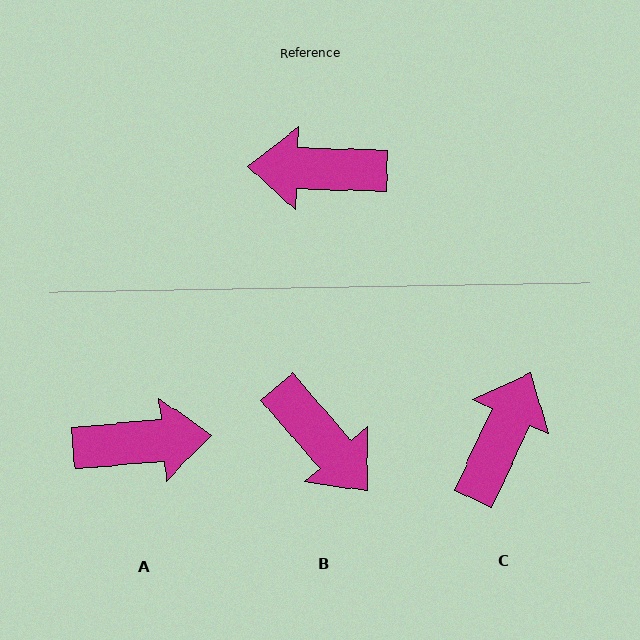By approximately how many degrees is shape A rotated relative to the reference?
Approximately 173 degrees clockwise.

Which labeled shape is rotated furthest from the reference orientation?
A, about 173 degrees away.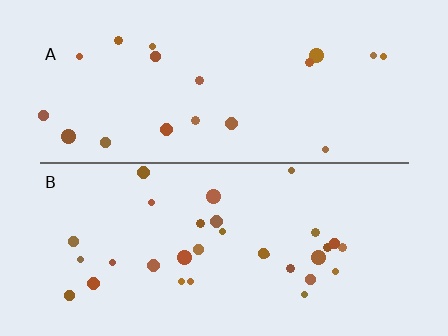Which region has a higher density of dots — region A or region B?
B (the bottom).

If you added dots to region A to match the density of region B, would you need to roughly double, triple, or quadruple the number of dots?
Approximately double.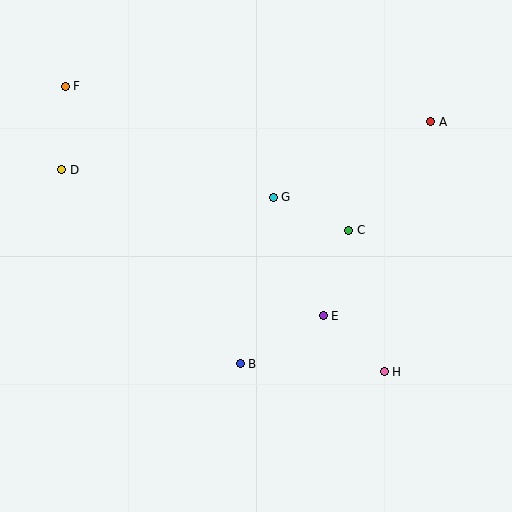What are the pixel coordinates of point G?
Point G is at (273, 197).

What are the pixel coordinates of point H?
Point H is at (384, 372).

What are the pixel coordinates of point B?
Point B is at (240, 364).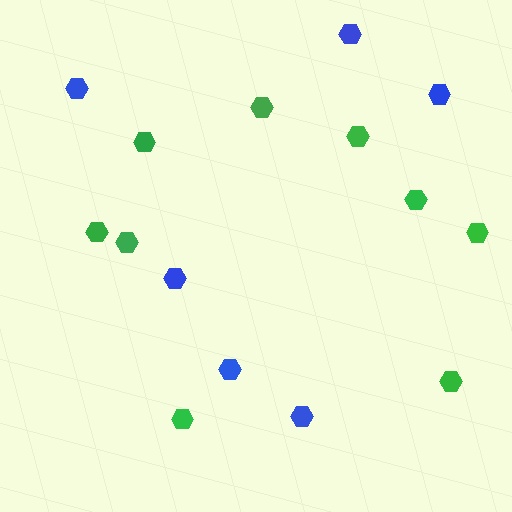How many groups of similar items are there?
There are 2 groups: one group of green hexagons (9) and one group of blue hexagons (6).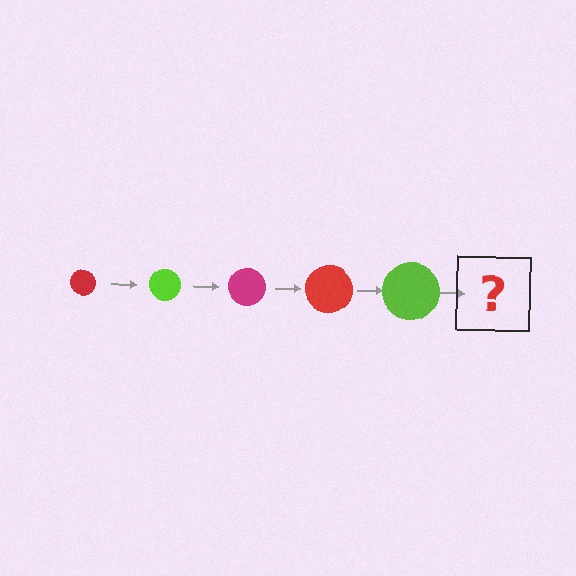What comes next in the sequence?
The next element should be a magenta circle, larger than the previous one.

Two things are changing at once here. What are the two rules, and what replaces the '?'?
The two rules are that the circle grows larger each step and the color cycles through red, lime, and magenta. The '?' should be a magenta circle, larger than the previous one.